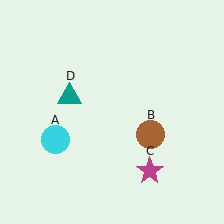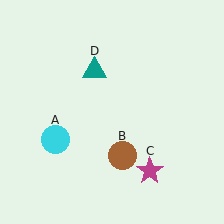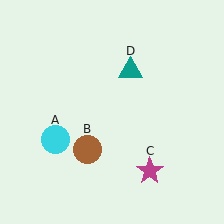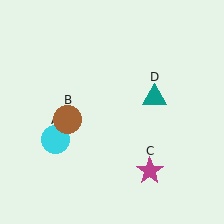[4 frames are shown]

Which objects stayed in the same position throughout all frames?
Cyan circle (object A) and magenta star (object C) remained stationary.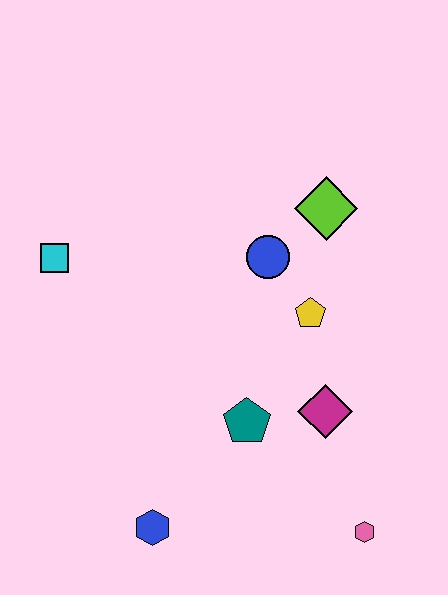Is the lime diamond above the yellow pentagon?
Yes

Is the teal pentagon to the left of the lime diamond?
Yes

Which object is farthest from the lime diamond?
The blue hexagon is farthest from the lime diamond.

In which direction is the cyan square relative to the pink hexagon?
The cyan square is to the left of the pink hexagon.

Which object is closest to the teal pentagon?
The magenta diamond is closest to the teal pentagon.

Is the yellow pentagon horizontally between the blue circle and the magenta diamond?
Yes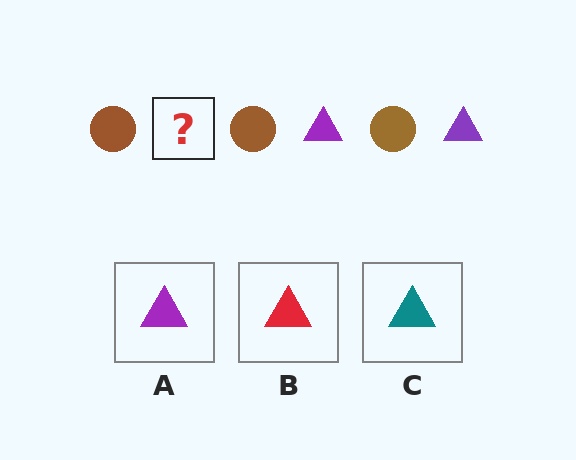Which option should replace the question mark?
Option A.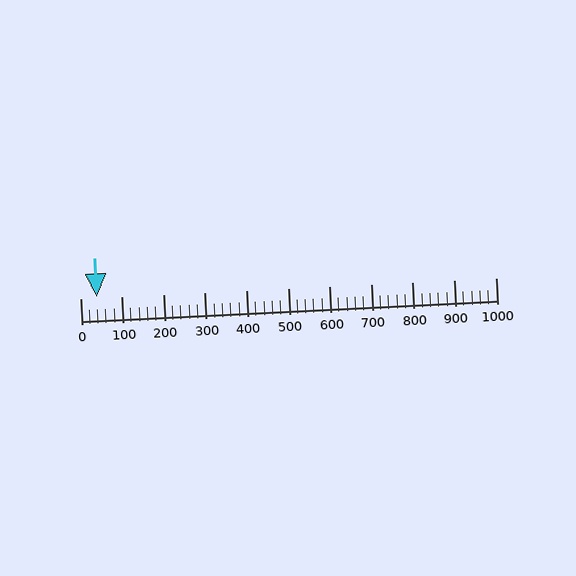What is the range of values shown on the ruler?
The ruler shows values from 0 to 1000.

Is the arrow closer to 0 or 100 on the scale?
The arrow is closer to 0.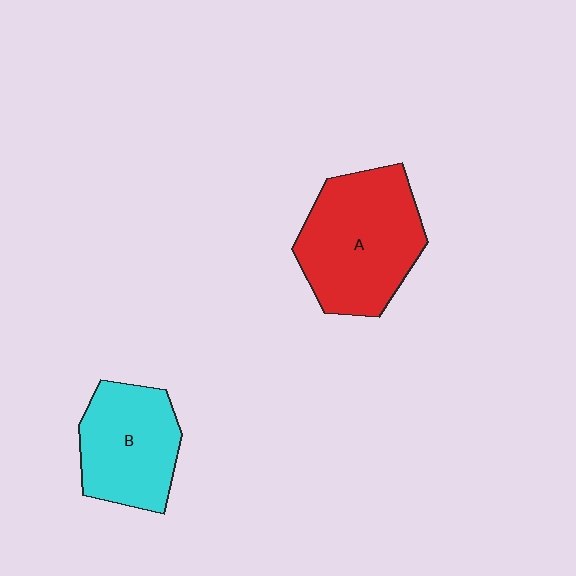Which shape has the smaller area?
Shape B (cyan).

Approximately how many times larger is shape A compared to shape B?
Approximately 1.3 times.